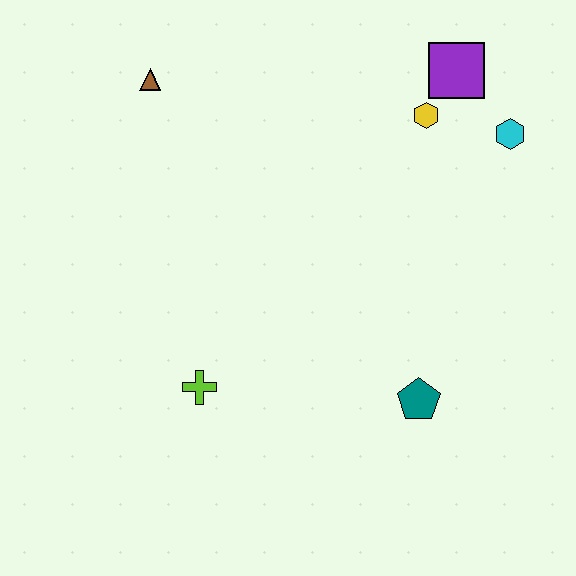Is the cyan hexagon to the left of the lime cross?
No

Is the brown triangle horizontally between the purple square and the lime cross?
No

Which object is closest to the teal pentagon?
The lime cross is closest to the teal pentagon.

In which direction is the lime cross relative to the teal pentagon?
The lime cross is to the left of the teal pentagon.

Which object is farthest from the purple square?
The lime cross is farthest from the purple square.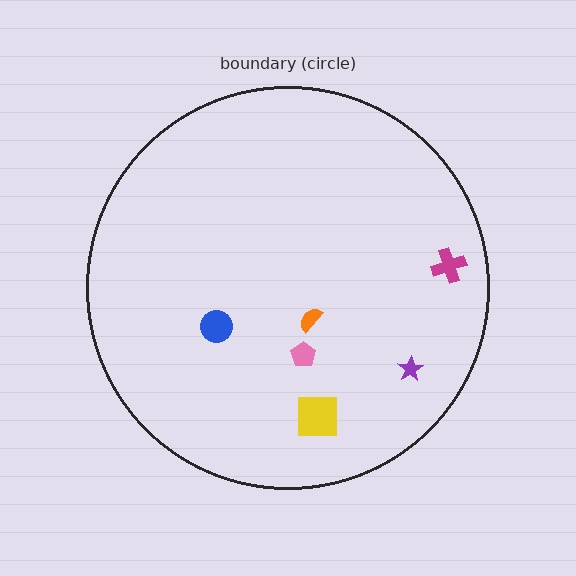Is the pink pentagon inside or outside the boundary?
Inside.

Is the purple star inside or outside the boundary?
Inside.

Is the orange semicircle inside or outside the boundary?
Inside.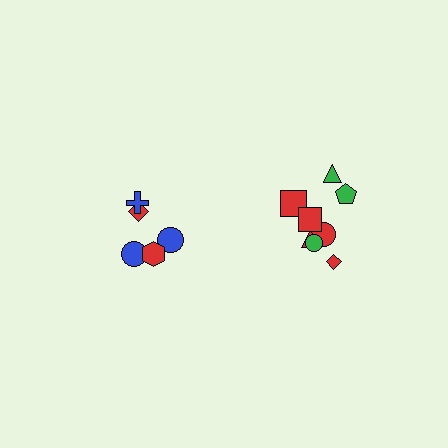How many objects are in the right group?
There are 8 objects.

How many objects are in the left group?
There are 5 objects.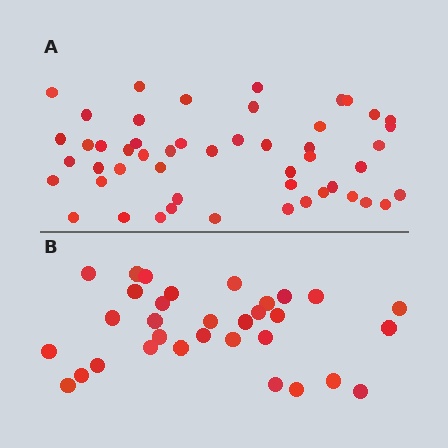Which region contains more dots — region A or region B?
Region A (the top region) has more dots.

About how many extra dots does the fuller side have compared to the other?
Region A has approximately 20 more dots than region B.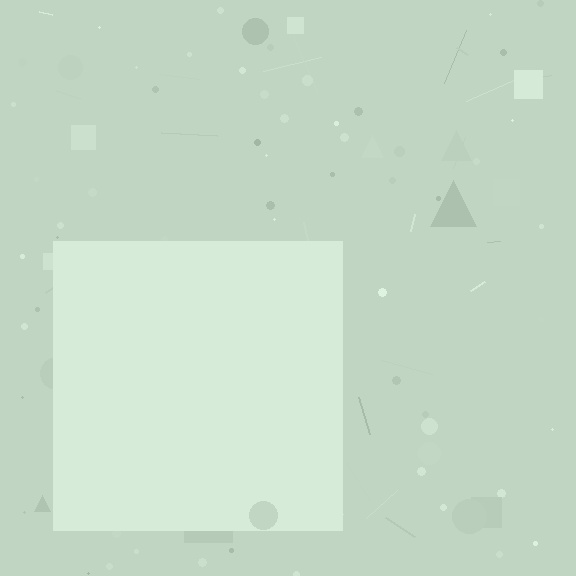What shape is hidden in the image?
A square is hidden in the image.